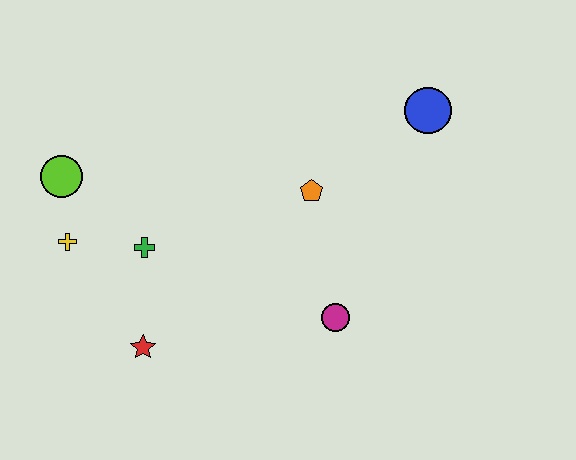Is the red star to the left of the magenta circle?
Yes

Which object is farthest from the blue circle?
The yellow cross is farthest from the blue circle.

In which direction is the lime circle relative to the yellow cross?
The lime circle is above the yellow cross.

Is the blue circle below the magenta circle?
No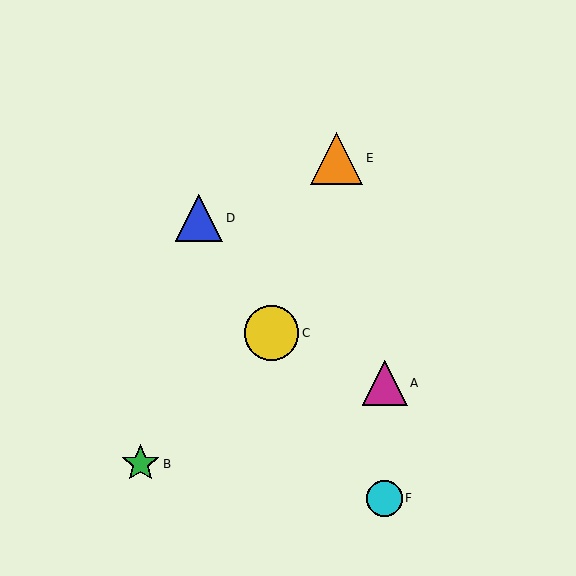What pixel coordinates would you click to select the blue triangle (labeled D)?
Click at (199, 218) to select the blue triangle D.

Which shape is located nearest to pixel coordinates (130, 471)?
The green star (labeled B) at (141, 464) is nearest to that location.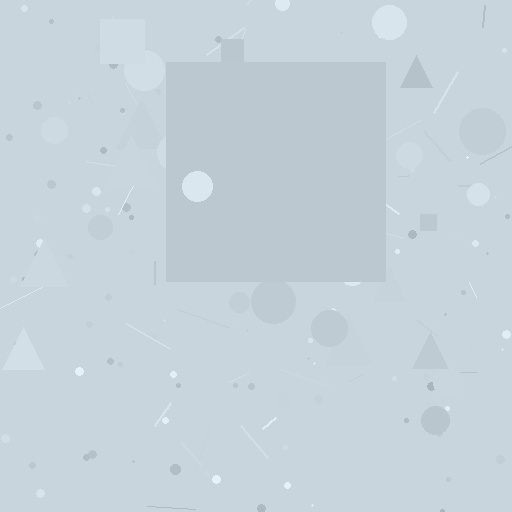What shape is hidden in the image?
A square is hidden in the image.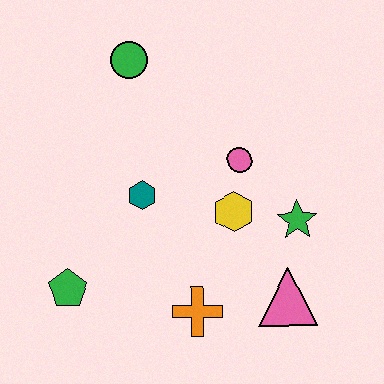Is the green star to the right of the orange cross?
Yes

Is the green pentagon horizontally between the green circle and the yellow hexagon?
No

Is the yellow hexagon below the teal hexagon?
Yes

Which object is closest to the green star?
The yellow hexagon is closest to the green star.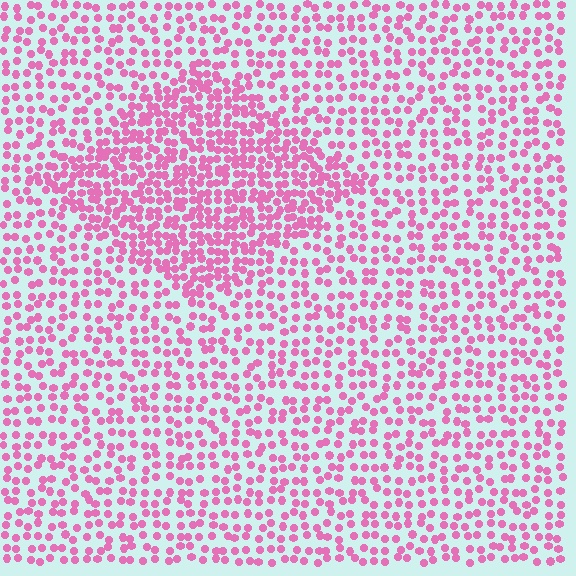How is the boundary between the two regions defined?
The boundary is defined by a change in element density (approximately 1.8x ratio). All elements are the same color, size, and shape.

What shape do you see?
I see a diamond.